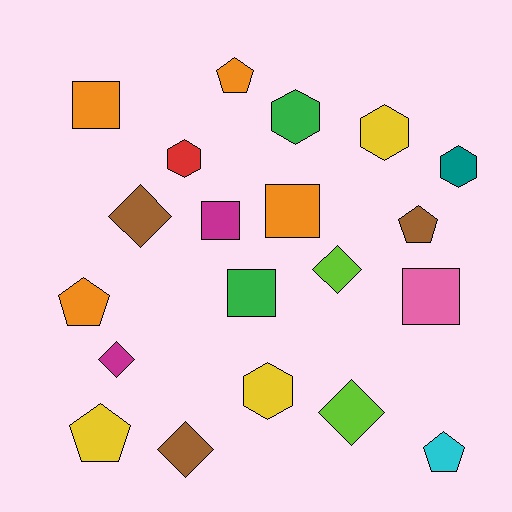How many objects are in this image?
There are 20 objects.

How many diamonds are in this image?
There are 5 diamonds.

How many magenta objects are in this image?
There are 2 magenta objects.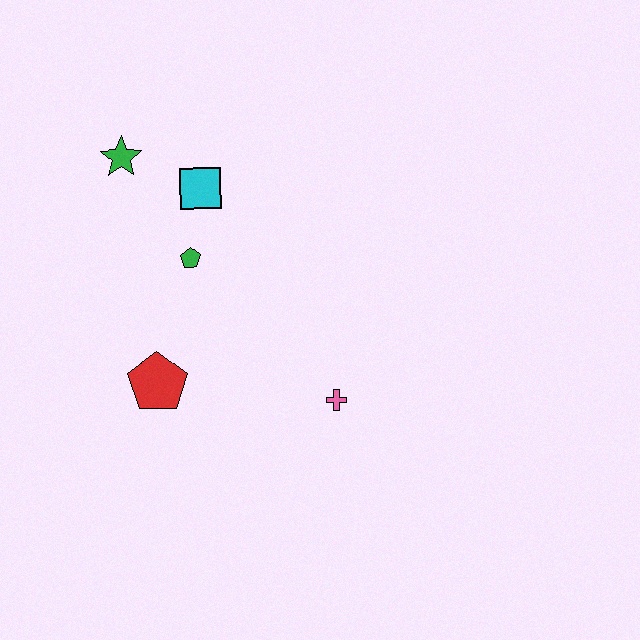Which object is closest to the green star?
The cyan square is closest to the green star.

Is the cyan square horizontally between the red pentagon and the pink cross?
Yes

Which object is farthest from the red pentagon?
The green star is farthest from the red pentagon.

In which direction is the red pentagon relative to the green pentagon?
The red pentagon is below the green pentagon.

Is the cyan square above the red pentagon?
Yes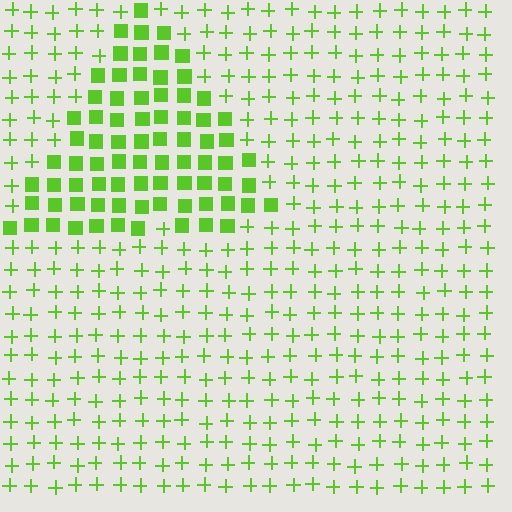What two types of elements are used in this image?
The image uses squares inside the triangle region and plus signs outside it.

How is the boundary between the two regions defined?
The boundary is defined by a change in element shape: squares inside vs. plus signs outside. All elements share the same color and spacing.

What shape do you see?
I see a triangle.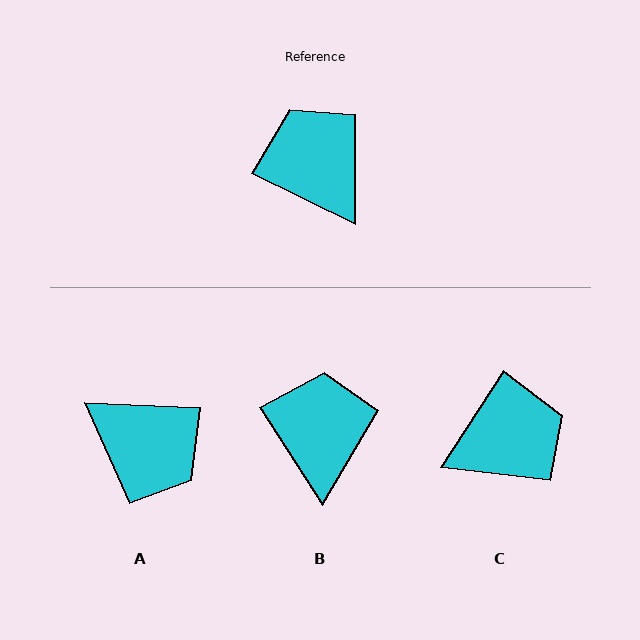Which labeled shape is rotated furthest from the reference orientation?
A, about 156 degrees away.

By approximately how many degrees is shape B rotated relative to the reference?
Approximately 31 degrees clockwise.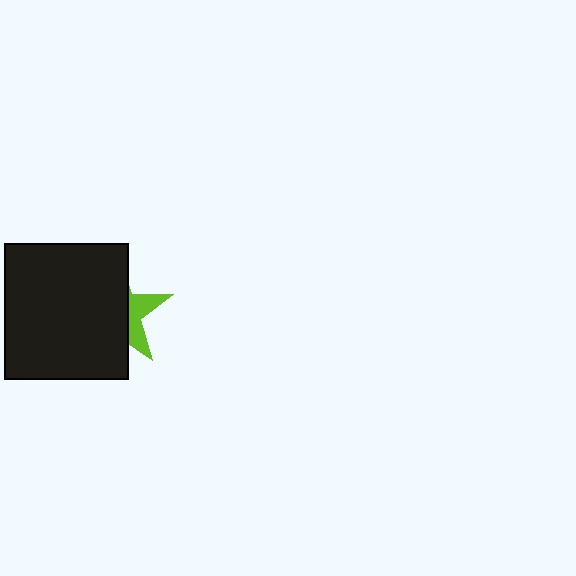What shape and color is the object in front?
The object in front is a black rectangle.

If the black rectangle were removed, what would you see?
You would see the complete lime star.